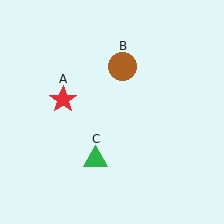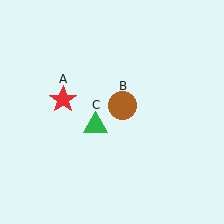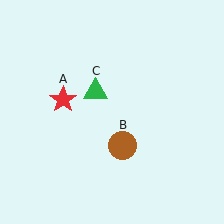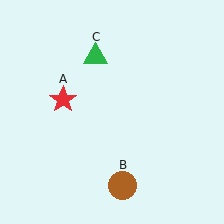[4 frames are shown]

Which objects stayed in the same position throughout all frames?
Red star (object A) remained stationary.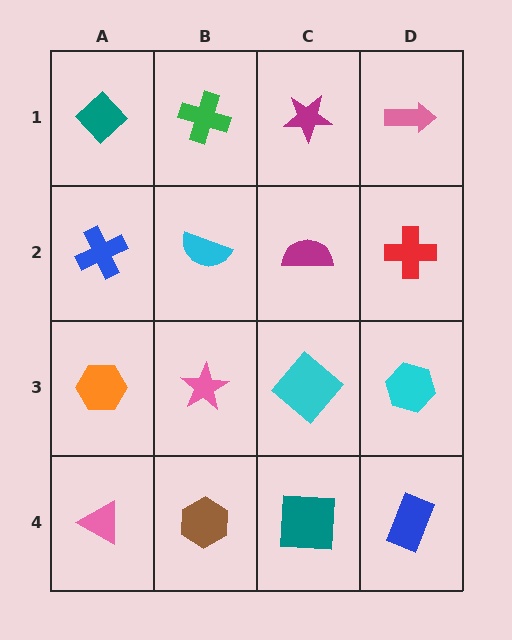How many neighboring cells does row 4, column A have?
2.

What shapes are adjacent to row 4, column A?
An orange hexagon (row 3, column A), a brown hexagon (row 4, column B).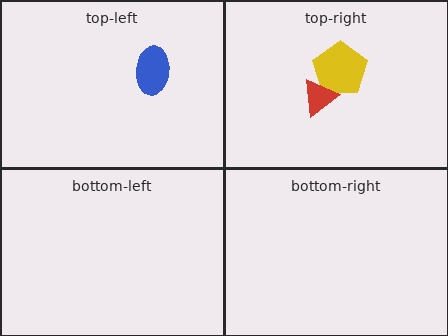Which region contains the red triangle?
The top-right region.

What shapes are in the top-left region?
The blue ellipse.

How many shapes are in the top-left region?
1.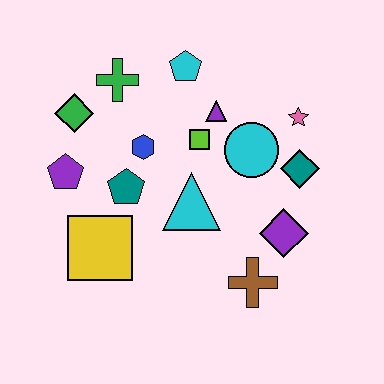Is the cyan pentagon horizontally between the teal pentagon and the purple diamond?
Yes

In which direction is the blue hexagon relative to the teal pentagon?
The blue hexagon is above the teal pentagon.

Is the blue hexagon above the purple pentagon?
Yes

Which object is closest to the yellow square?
The teal pentagon is closest to the yellow square.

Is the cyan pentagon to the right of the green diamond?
Yes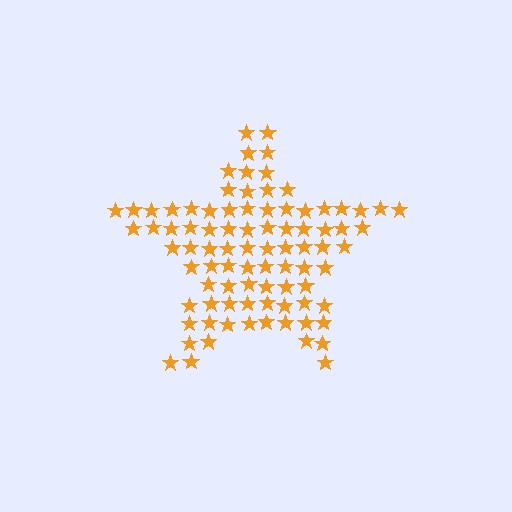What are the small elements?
The small elements are stars.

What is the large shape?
The large shape is a star.